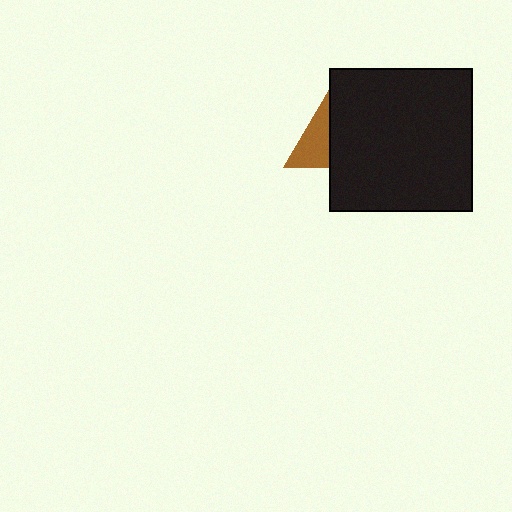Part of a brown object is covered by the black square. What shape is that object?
It is a triangle.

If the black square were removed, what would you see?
You would see the complete brown triangle.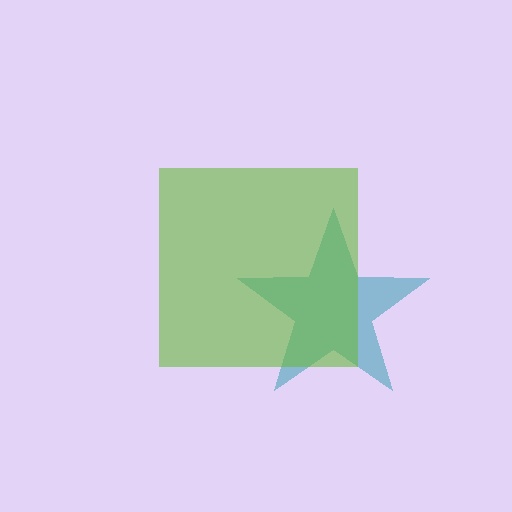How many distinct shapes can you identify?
There are 2 distinct shapes: a teal star, a lime square.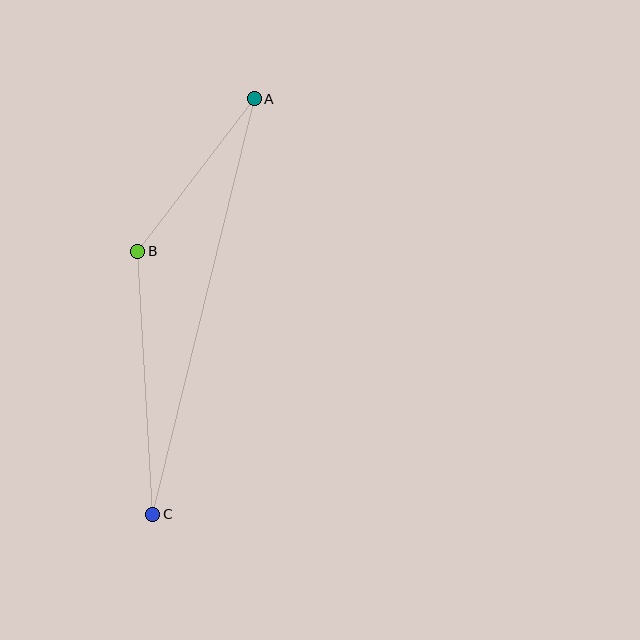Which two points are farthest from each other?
Points A and C are farthest from each other.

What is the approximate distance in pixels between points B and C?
The distance between B and C is approximately 263 pixels.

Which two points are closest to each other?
Points A and B are closest to each other.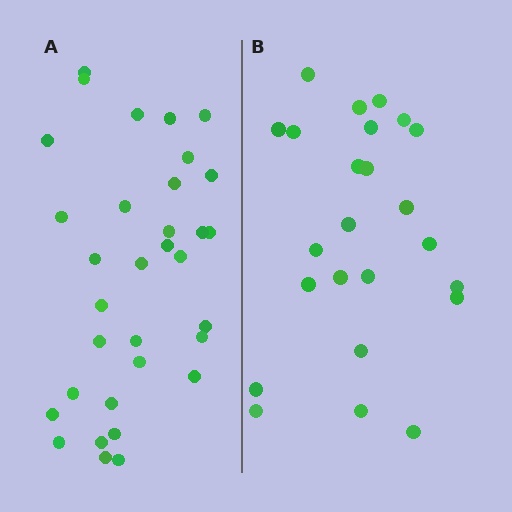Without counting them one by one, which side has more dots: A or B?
Region A (the left region) has more dots.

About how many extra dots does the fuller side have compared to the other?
Region A has roughly 8 or so more dots than region B.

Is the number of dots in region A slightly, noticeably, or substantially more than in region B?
Region A has noticeably more, but not dramatically so. The ratio is roughly 1.4 to 1.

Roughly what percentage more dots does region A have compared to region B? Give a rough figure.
About 40% more.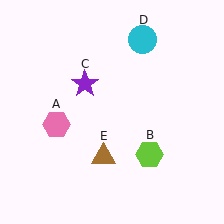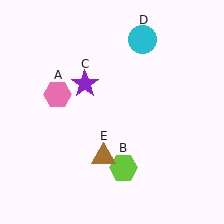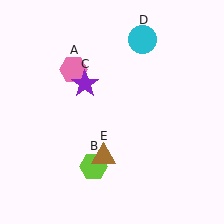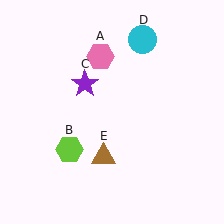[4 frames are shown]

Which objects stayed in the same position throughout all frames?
Purple star (object C) and cyan circle (object D) and brown triangle (object E) remained stationary.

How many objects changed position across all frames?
2 objects changed position: pink hexagon (object A), lime hexagon (object B).